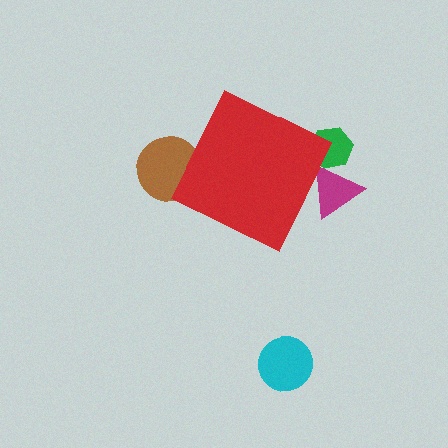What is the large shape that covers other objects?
A red diamond.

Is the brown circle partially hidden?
Yes, the brown circle is partially hidden behind the red diamond.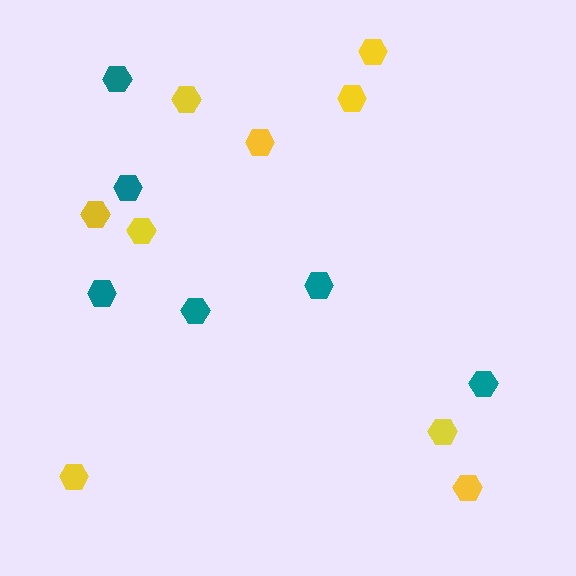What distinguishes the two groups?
There are 2 groups: one group of teal hexagons (6) and one group of yellow hexagons (9).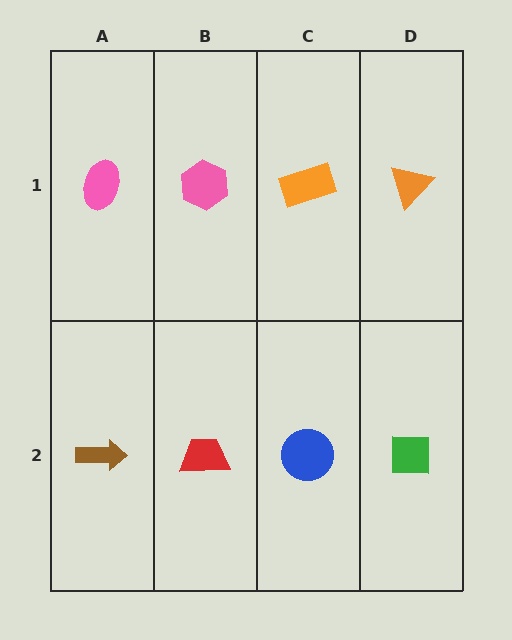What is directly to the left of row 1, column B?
A pink ellipse.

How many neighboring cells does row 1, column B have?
3.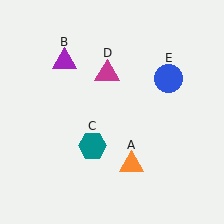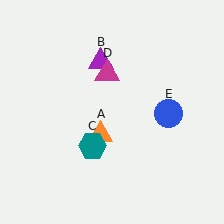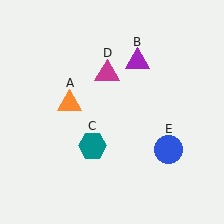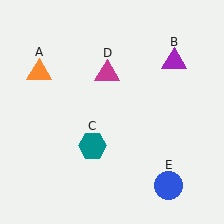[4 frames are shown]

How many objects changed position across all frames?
3 objects changed position: orange triangle (object A), purple triangle (object B), blue circle (object E).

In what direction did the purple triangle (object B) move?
The purple triangle (object B) moved right.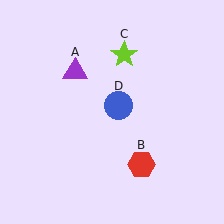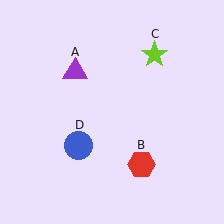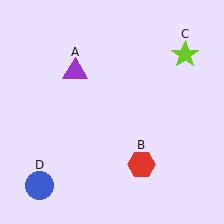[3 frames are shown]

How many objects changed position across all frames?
2 objects changed position: lime star (object C), blue circle (object D).